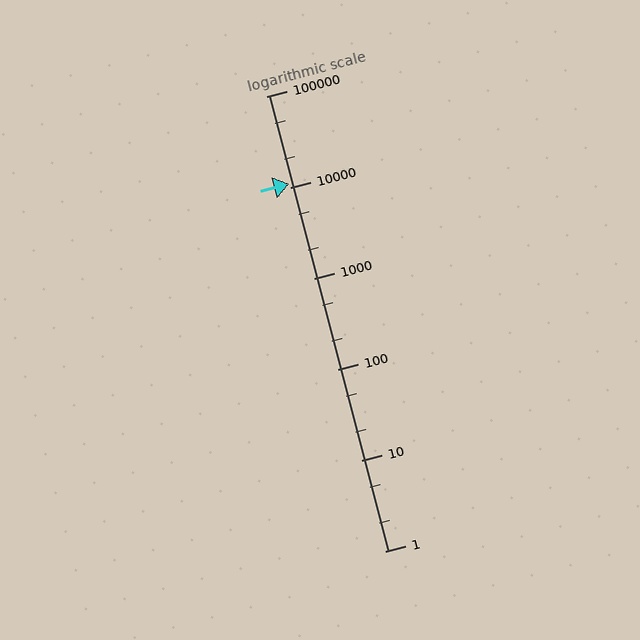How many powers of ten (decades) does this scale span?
The scale spans 5 decades, from 1 to 100000.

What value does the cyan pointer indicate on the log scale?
The pointer indicates approximately 11000.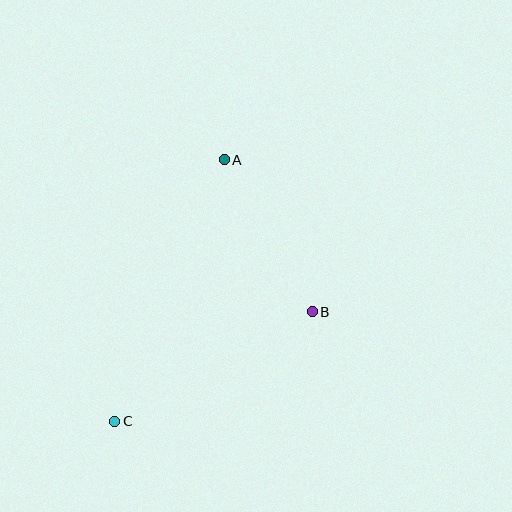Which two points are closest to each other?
Points A and B are closest to each other.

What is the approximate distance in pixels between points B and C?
The distance between B and C is approximately 226 pixels.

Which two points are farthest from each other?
Points A and C are farthest from each other.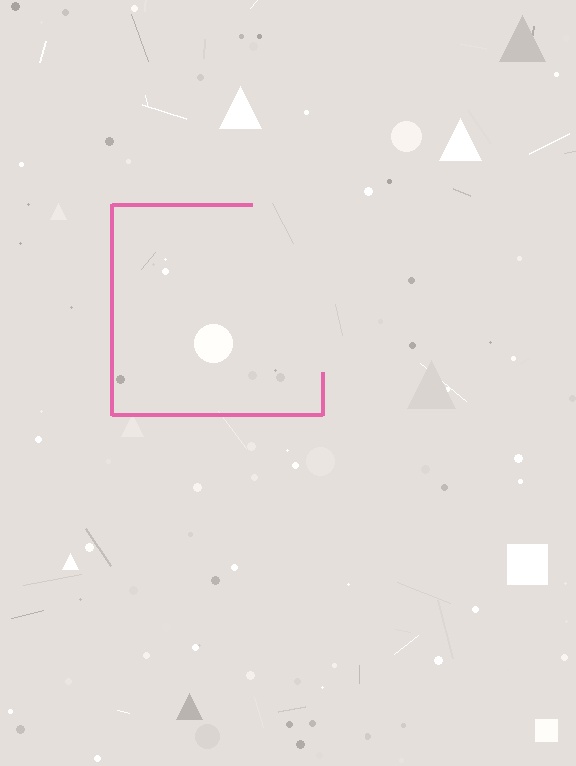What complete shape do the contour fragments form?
The contour fragments form a square.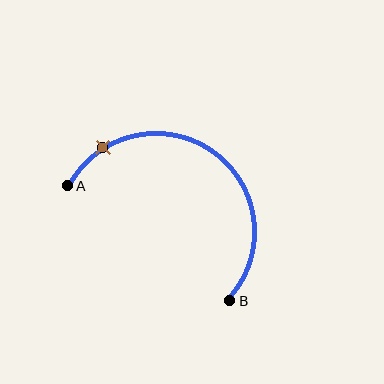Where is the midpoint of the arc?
The arc midpoint is the point on the curve farthest from the straight line joining A and B. It sits above and to the right of that line.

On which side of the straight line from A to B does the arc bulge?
The arc bulges above and to the right of the straight line connecting A and B.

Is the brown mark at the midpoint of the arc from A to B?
No. The brown mark lies on the arc but is closer to endpoint A. The arc midpoint would be at the point on the curve equidistant along the arc from both A and B.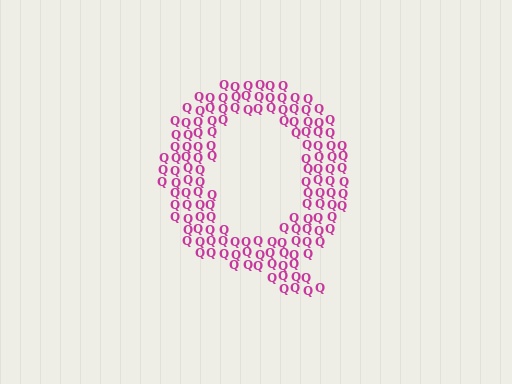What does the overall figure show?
The overall figure shows the letter Q.